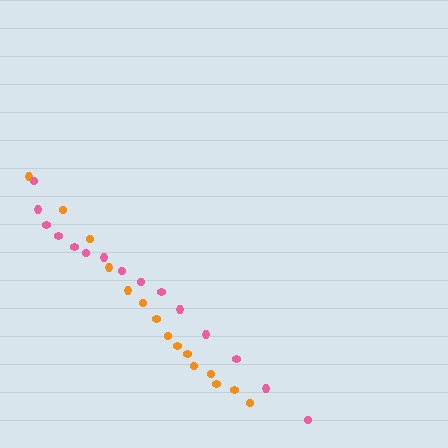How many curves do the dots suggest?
There are 2 distinct paths.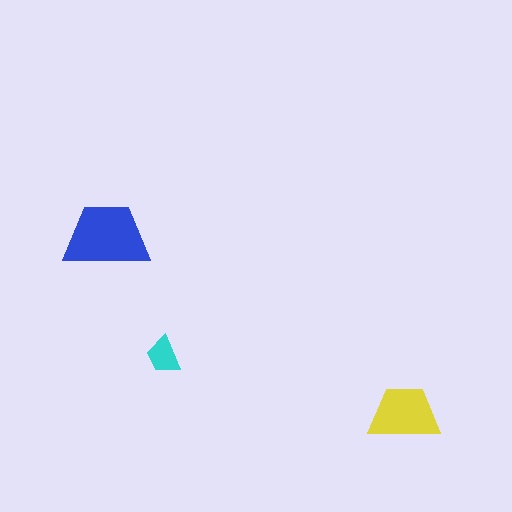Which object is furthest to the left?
The blue trapezoid is leftmost.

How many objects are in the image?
There are 3 objects in the image.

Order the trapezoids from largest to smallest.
the blue one, the yellow one, the cyan one.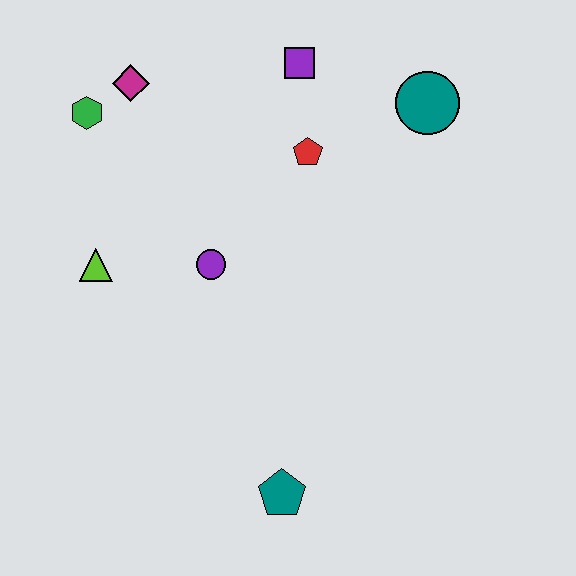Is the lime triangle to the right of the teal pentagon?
No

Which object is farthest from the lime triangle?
The teal circle is farthest from the lime triangle.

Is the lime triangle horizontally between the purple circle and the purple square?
No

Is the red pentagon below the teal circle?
Yes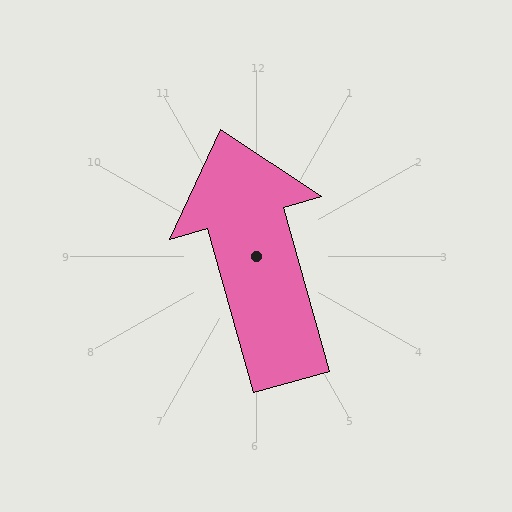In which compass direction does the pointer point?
North.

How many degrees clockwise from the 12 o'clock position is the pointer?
Approximately 344 degrees.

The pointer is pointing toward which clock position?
Roughly 11 o'clock.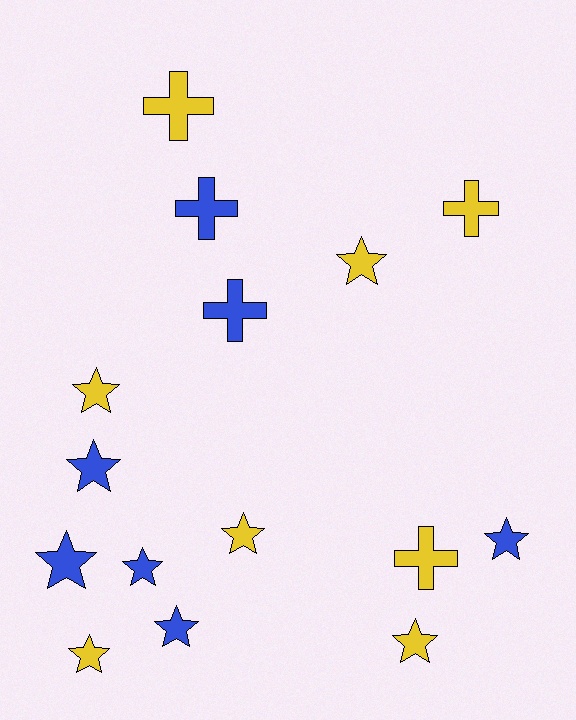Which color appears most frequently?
Yellow, with 8 objects.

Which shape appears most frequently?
Star, with 10 objects.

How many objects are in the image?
There are 15 objects.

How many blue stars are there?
There are 5 blue stars.